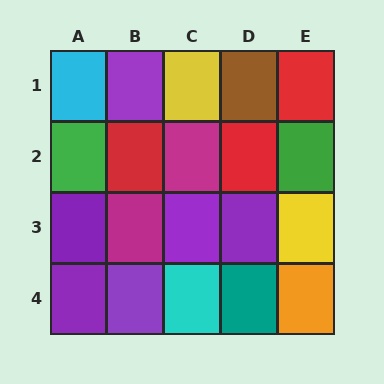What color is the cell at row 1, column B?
Purple.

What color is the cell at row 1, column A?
Cyan.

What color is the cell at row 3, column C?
Purple.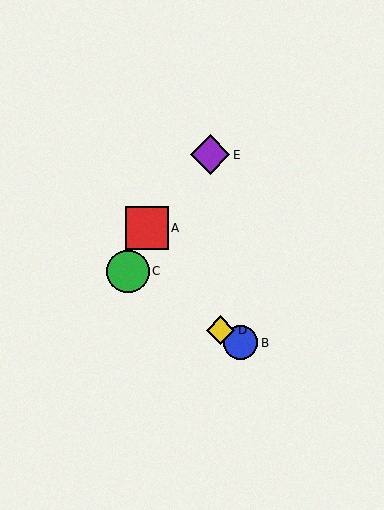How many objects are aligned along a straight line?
3 objects (B, C, D) are aligned along a straight line.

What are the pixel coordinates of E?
Object E is at (210, 155).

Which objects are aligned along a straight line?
Objects B, C, D are aligned along a straight line.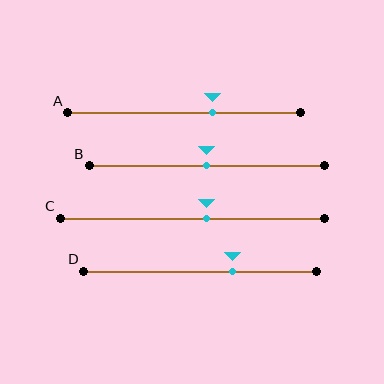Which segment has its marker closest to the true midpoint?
Segment B has its marker closest to the true midpoint.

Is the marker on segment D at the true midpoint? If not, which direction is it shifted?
No, the marker on segment D is shifted to the right by about 14% of the segment length.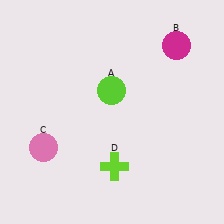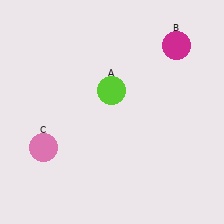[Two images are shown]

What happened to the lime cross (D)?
The lime cross (D) was removed in Image 2. It was in the bottom-right area of Image 1.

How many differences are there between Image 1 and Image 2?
There is 1 difference between the two images.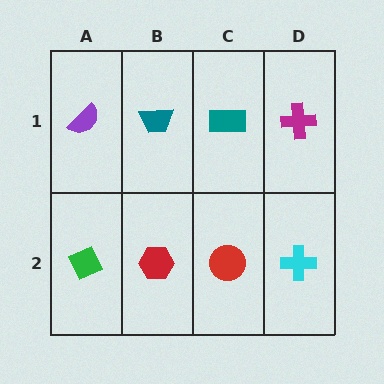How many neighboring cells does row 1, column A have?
2.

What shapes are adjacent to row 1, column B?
A red hexagon (row 2, column B), a purple semicircle (row 1, column A), a teal rectangle (row 1, column C).